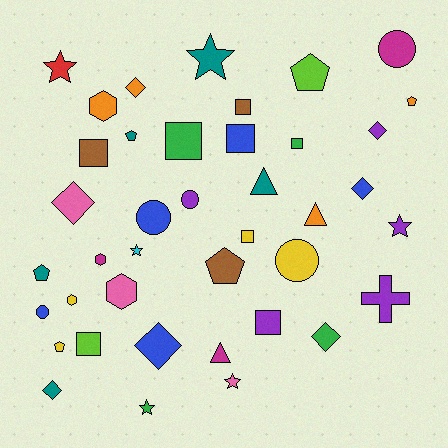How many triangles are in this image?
There are 3 triangles.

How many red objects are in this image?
There is 1 red object.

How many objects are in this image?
There are 40 objects.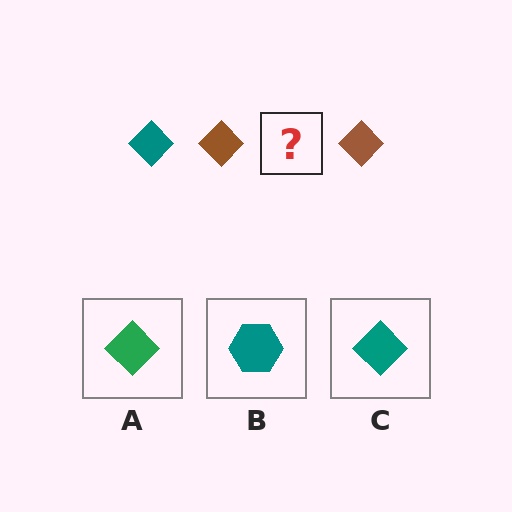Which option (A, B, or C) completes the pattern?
C.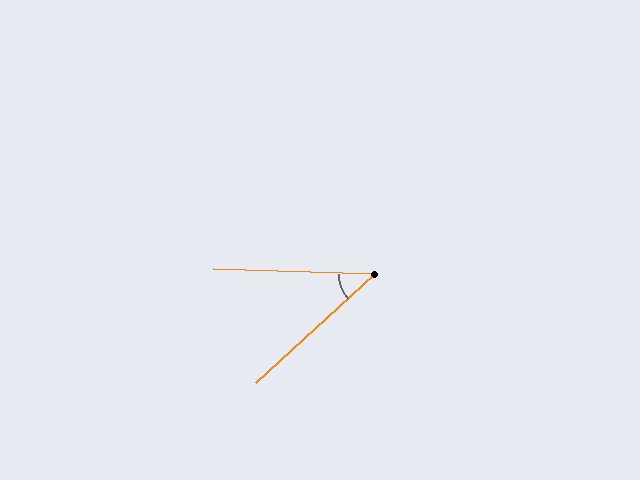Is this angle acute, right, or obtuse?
It is acute.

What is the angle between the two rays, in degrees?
Approximately 44 degrees.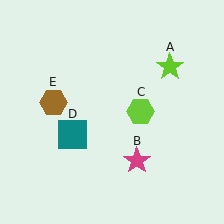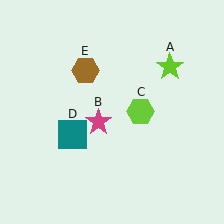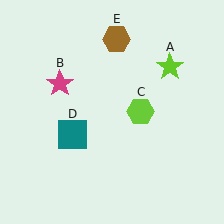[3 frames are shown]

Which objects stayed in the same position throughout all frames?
Lime star (object A) and lime hexagon (object C) and teal square (object D) remained stationary.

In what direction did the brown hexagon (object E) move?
The brown hexagon (object E) moved up and to the right.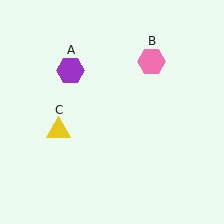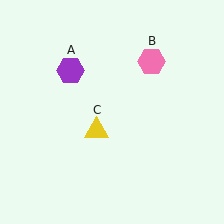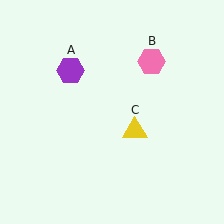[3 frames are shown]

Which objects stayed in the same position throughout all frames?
Purple hexagon (object A) and pink hexagon (object B) remained stationary.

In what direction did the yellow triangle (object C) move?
The yellow triangle (object C) moved right.